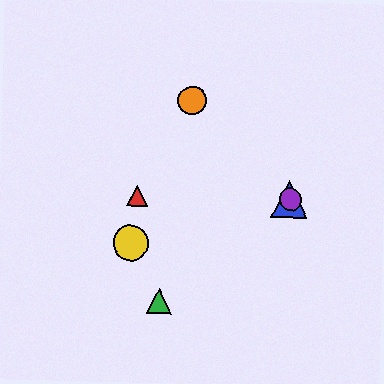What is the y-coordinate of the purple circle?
The purple circle is at y≈200.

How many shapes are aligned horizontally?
3 shapes (the red triangle, the blue triangle, the purple circle) are aligned horizontally.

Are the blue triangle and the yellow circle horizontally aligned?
No, the blue triangle is at y≈200 and the yellow circle is at y≈243.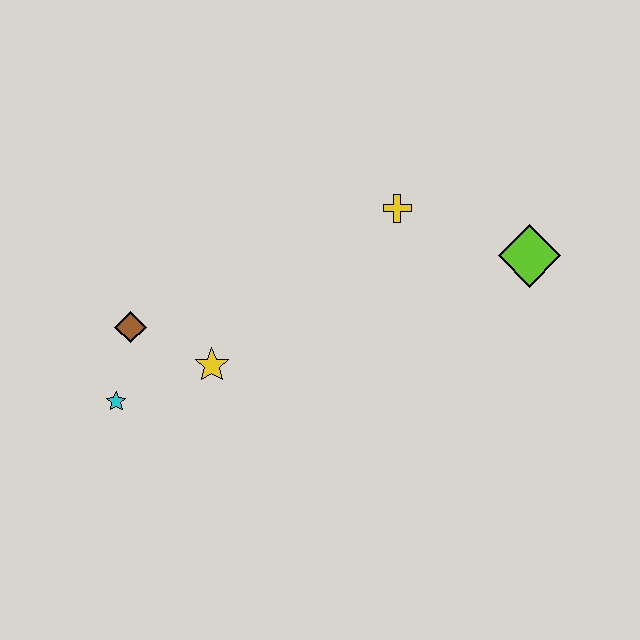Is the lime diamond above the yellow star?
Yes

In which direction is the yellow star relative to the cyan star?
The yellow star is to the right of the cyan star.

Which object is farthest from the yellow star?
The lime diamond is farthest from the yellow star.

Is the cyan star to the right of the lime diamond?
No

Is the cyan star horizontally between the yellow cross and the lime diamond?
No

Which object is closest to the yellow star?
The brown diamond is closest to the yellow star.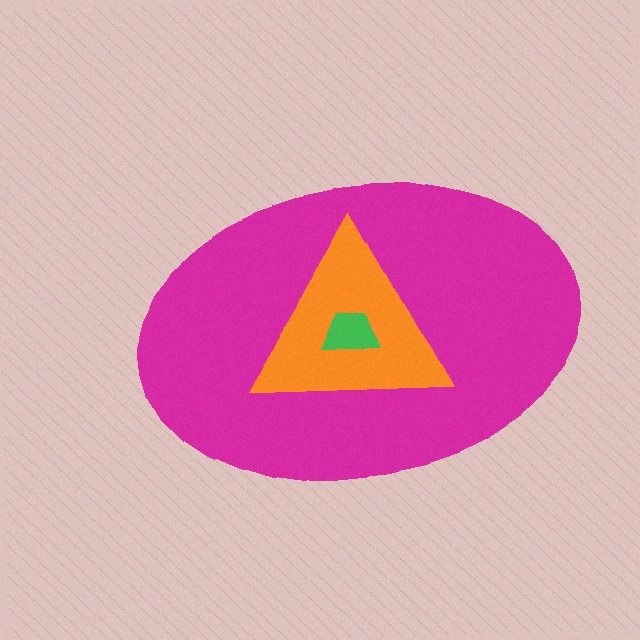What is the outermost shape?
The magenta ellipse.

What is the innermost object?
The green trapezoid.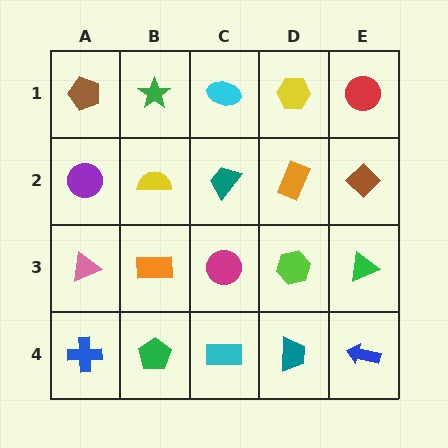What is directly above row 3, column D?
An orange rectangle.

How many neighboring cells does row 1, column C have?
3.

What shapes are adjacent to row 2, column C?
A cyan ellipse (row 1, column C), a magenta circle (row 3, column C), a yellow semicircle (row 2, column B), an orange rectangle (row 2, column D).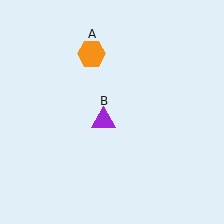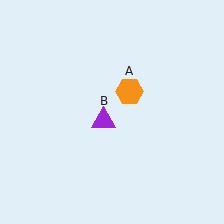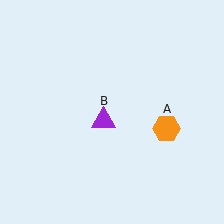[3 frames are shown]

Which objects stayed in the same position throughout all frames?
Purple triangle (object B) remained stationary.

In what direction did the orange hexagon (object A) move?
The orange hexagon (object A) moved down and to the right.